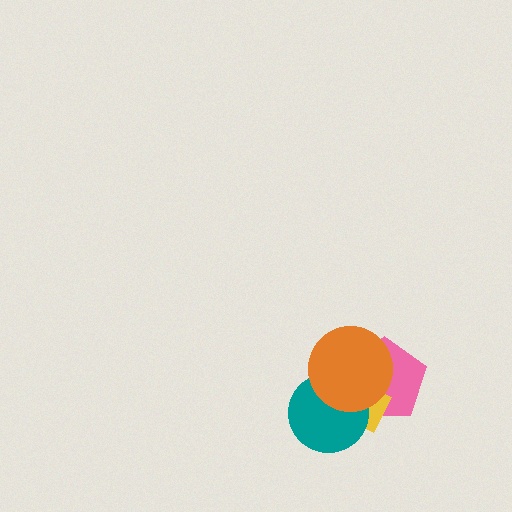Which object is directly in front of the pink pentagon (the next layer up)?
The yellow diamond is directly in front of the pink pentagon.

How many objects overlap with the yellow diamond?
3 objects overlap with the yellow diamond.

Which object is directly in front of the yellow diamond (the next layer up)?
The teal circle is directly in front of the yellow diamond.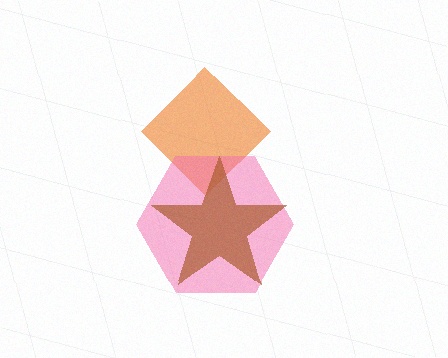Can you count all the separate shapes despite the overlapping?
Yes, there are 3 separate shapes.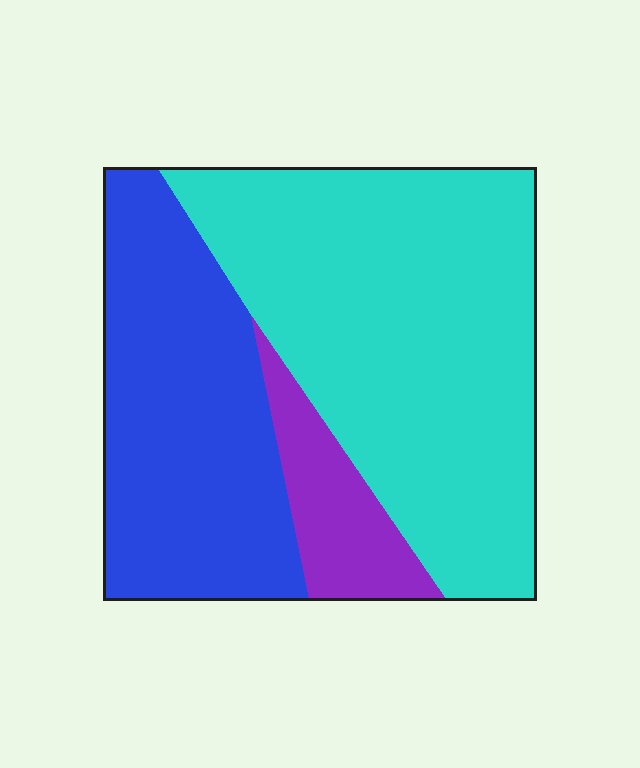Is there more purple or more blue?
Blue.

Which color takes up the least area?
Purple, at roughly 10%.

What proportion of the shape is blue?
Blue takes up about one third (1/3) of the shape.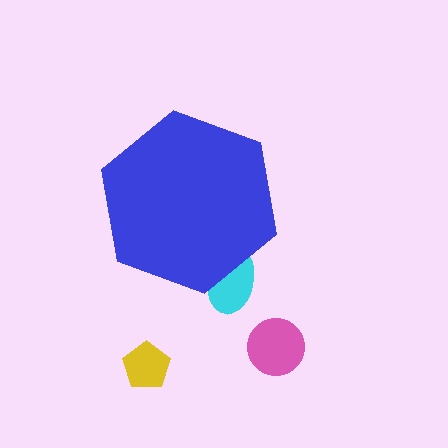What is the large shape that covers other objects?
A blue hexagon.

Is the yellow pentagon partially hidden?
No, the yellow pentagon is fully visible.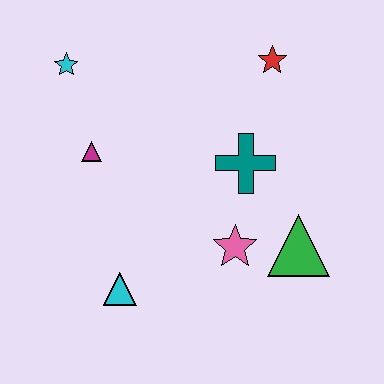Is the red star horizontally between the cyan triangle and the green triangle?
Yes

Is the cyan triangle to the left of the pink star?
Yes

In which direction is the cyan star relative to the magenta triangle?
The cyan star is above the magenta triangle.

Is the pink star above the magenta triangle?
No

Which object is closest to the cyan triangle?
The pink star is closest to the cyan triangle.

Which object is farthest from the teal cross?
The cyan star is farthest from the teal cross.